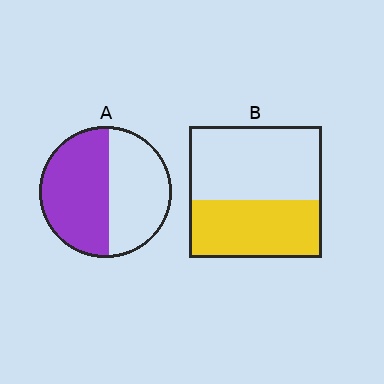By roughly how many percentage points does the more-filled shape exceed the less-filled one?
By roughly 10 percentage points (A over B).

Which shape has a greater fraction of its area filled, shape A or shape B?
Shape A.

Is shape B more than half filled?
No.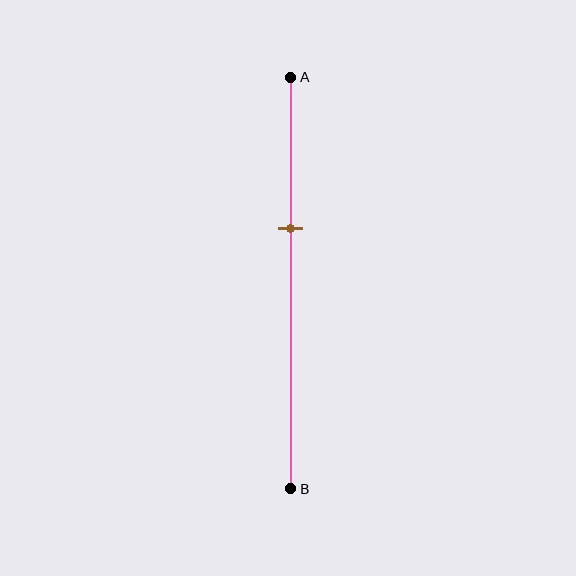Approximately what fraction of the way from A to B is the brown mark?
The brown mark is approximately 35% of the way from A to B.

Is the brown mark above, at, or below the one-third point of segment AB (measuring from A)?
The brown mark is below the one-third point of segment AB.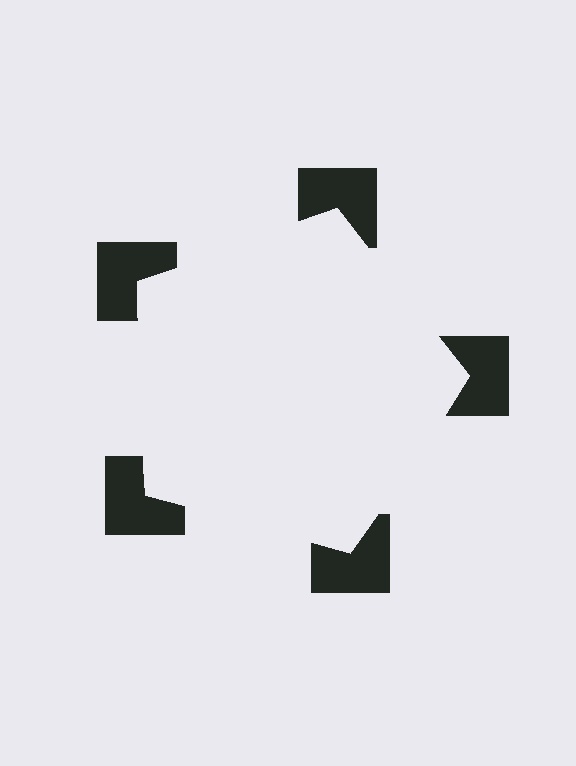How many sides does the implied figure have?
5 sides.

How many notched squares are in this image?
There are 5 — one at each vertex of the illusory pentagon.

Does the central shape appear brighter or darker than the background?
It typically appears slightly brighter than the background, even though no actual brightness change is drawn.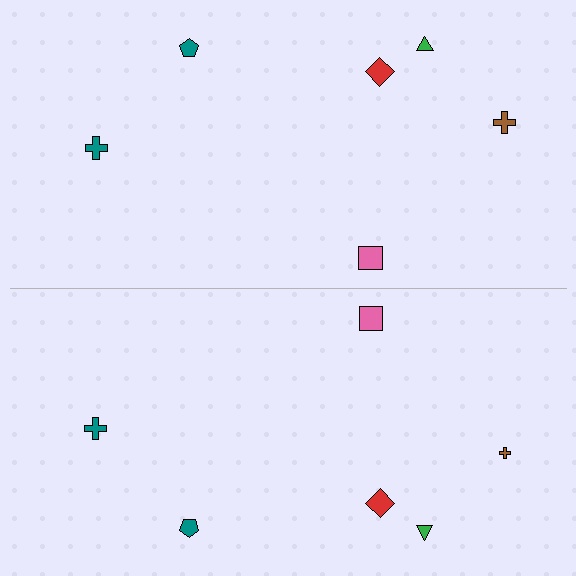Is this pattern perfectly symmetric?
No, the pattern is not perfectly symmetric. The brown cross on the bottom side has a different size than its mirror counterpart.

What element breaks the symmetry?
The brown cross on the bottom side has a different size than its mirror counterpart.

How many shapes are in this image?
There are 12 shapes in this image.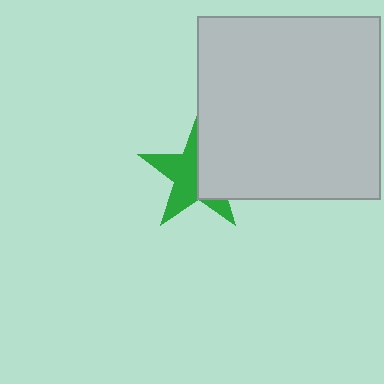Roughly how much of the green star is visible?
About half of it is visible (roughly 57%).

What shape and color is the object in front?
The object in front is a light gray square.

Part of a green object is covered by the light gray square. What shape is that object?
It is a star.